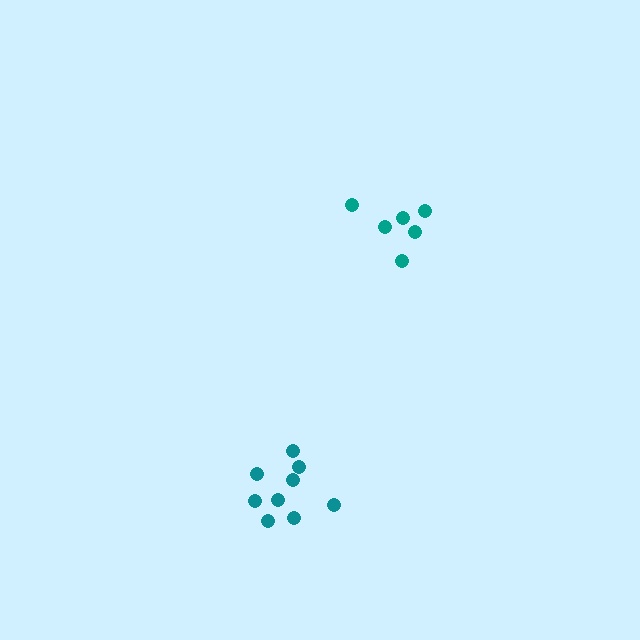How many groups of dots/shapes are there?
There are 2 groups.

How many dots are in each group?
Group 1: 9 dots, Group 2: 6 dots (15 total).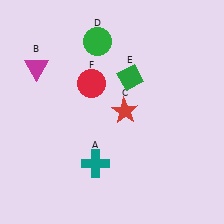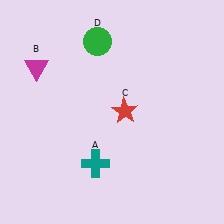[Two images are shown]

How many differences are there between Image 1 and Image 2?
There are 2 differences between the two images.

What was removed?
The red circle (F), the green diamond (E) were removed in Image 2.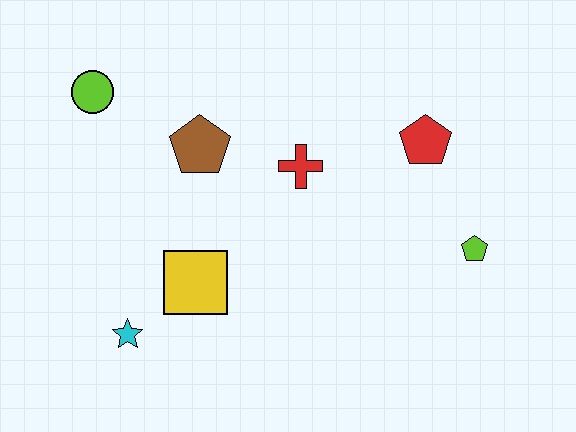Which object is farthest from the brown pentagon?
The lime pentagon is farthest from the brown pentagon.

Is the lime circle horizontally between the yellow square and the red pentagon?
No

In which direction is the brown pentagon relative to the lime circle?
The brown pentagon is to the right of the lime circle.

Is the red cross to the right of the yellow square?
Yes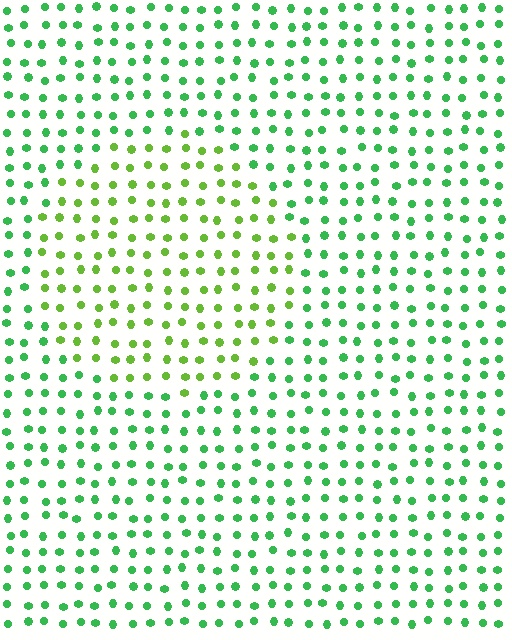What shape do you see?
I see a circle.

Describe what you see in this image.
The image is filled with small green elements in a uniform arrangement. A circle-shaped region is visible where the elements are tinted to a slightly different hue, forming a subtle color boundary.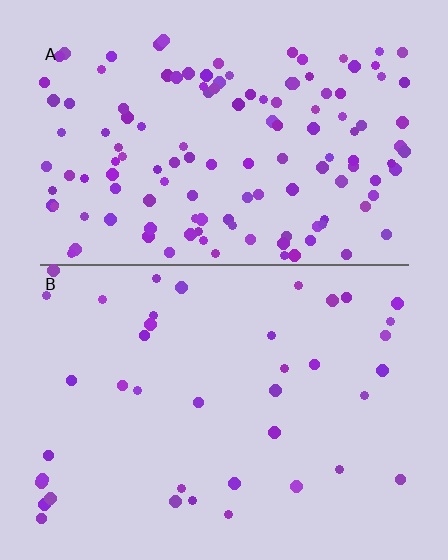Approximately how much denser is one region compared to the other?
Approximately 3.3× — region A over region B.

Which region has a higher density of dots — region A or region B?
A (the top).